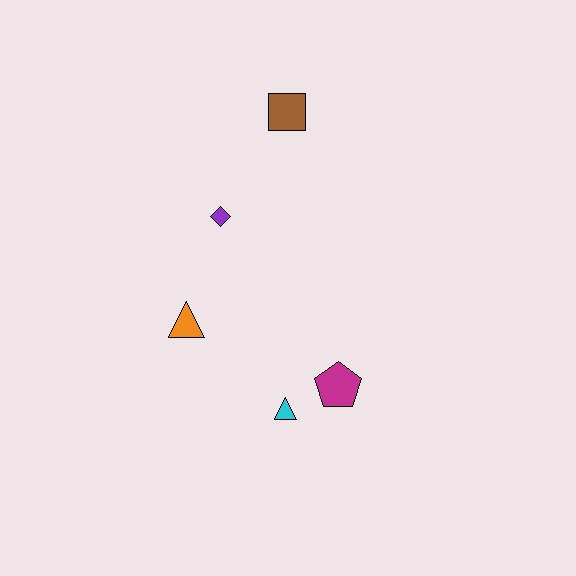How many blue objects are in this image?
There are no blue objects.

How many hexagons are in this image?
There are no hexagons.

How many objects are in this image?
There are 5 objects.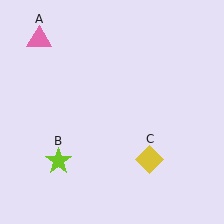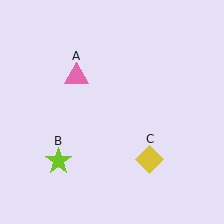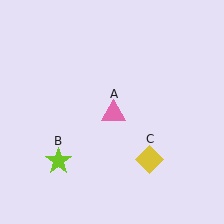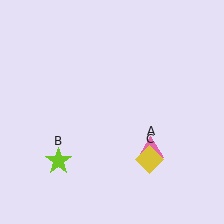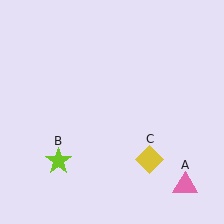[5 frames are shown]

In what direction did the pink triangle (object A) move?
The pink triangle (object A) moved down and to the right.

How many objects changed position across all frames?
1 object changed position: pink triangle (object A).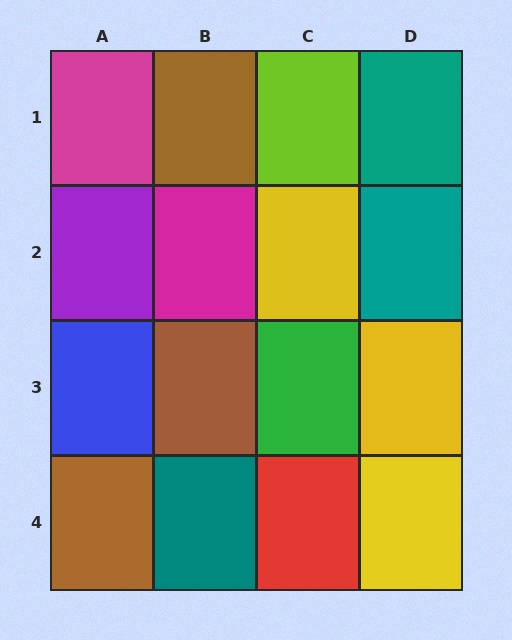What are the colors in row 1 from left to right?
Magenta, brown, lime, teal.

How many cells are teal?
3 cells are teal.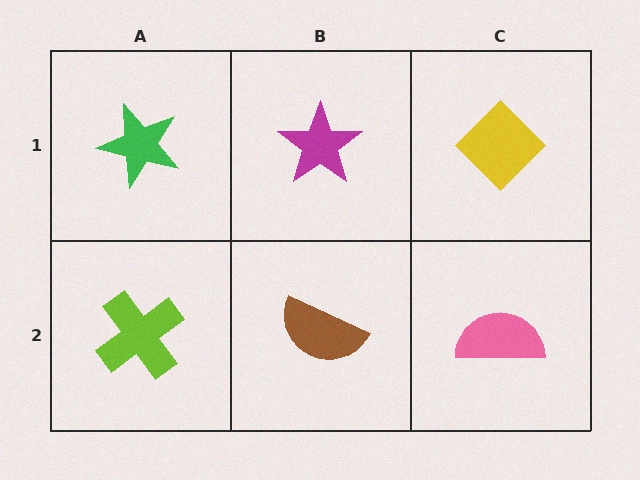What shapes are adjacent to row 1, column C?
A pink semicircle (row 2, column C), a magenta star (row 1, column B).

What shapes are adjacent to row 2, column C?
A yellow diamond (row 1, column C), a brown semicircle (row 2, column B).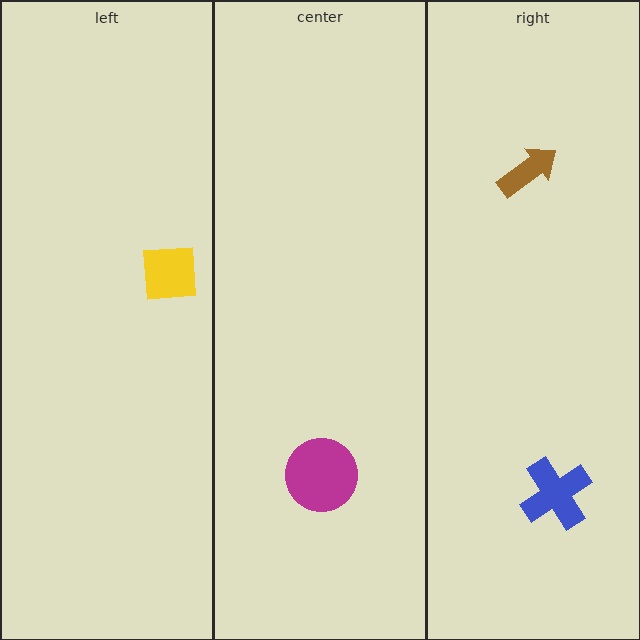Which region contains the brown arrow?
The right region.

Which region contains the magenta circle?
The center region.